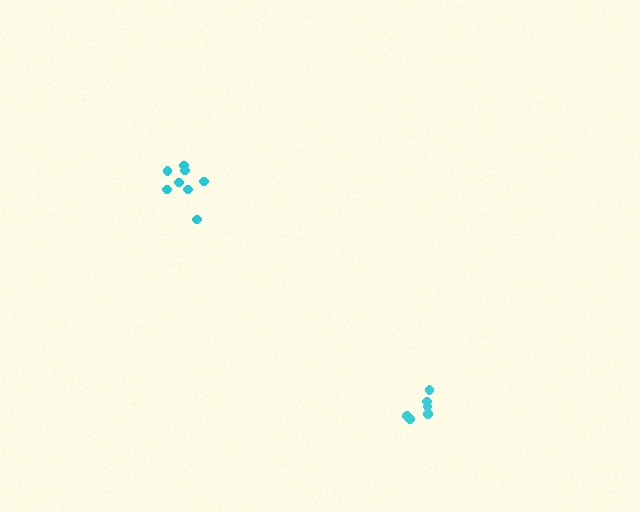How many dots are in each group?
Group 1: 6 dots, Group 2: 8 dots (14 total).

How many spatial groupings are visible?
There are 2 spatial groupings.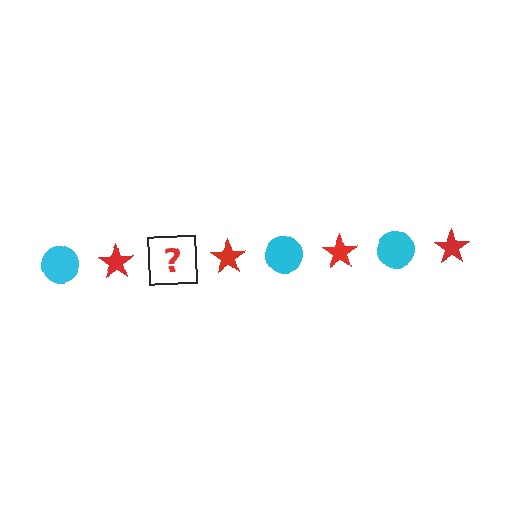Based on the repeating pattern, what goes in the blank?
The blank should be a cyan circle.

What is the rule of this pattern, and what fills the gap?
The rule is that the pattern alternates between cyan circle and red star. The gap should be filled with a cyan circle.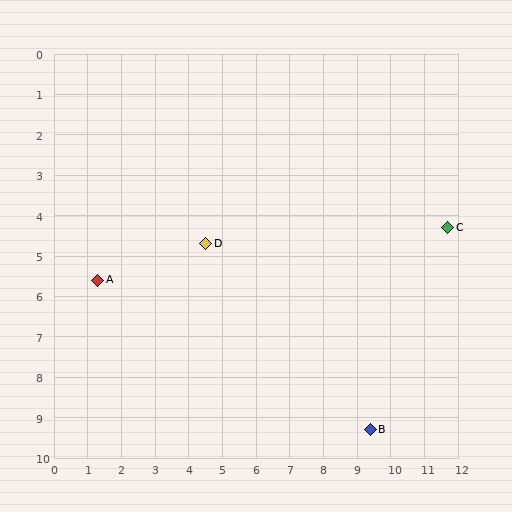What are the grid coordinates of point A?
Point A is at approximately (1.3, 5.6).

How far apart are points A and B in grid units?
Points A and B are about 8.9 grid units apart.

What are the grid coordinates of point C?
Point C is at approximately (11.7, 4.3).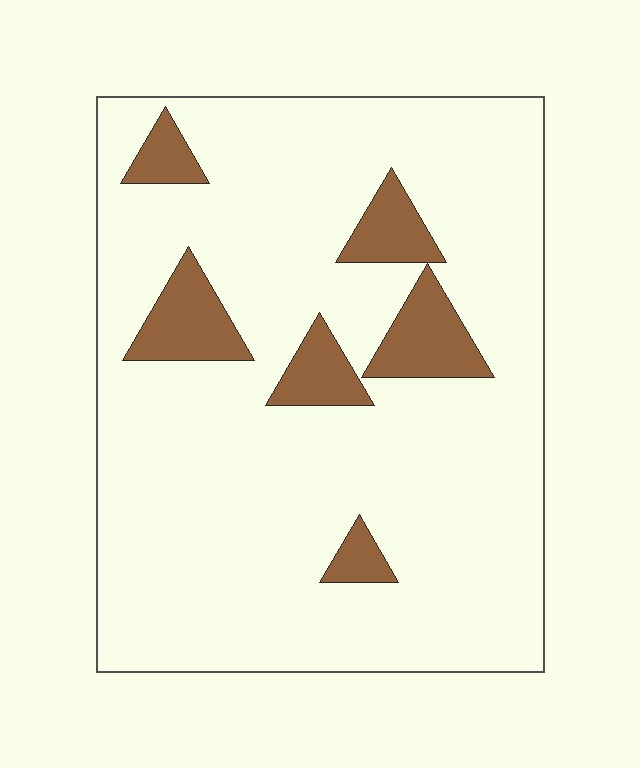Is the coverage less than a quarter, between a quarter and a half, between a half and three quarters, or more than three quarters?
Less than a quarter.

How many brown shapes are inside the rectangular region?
6.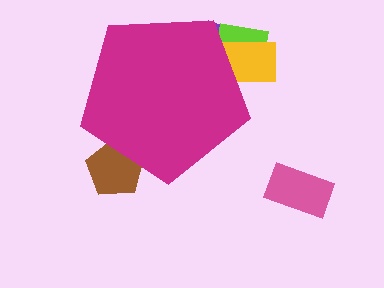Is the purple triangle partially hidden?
Yes, the purple triangle is partially hidden behind the magenta pentagon.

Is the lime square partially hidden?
Yes, the lime square is partially hidden behind the magenta pentagon.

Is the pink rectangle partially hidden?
No, the pink rectangle is fully visible.